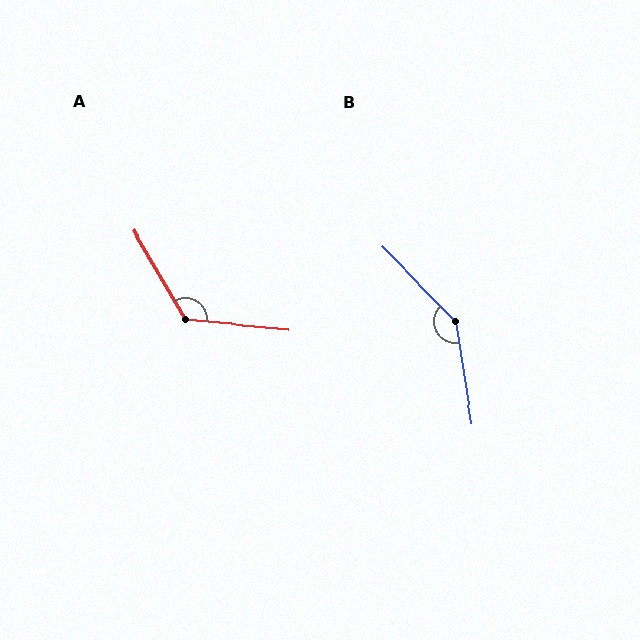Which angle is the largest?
B, at approximately 144 degrees.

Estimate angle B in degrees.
Approximately 144 degrees.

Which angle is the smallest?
A, at approximately 126 degrees.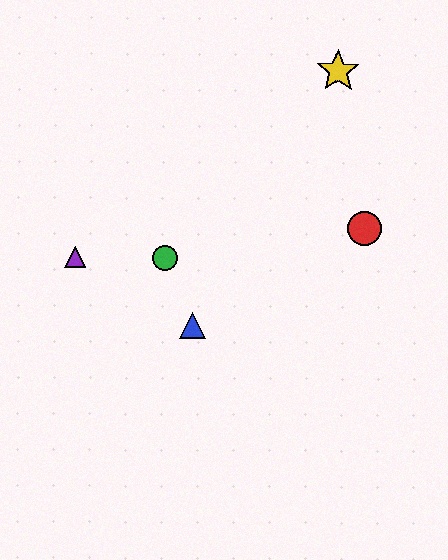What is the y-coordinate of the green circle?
The green circle is at y≈258.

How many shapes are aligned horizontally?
2 shapes (the green circle, the purple triangle) are aligned horizontally.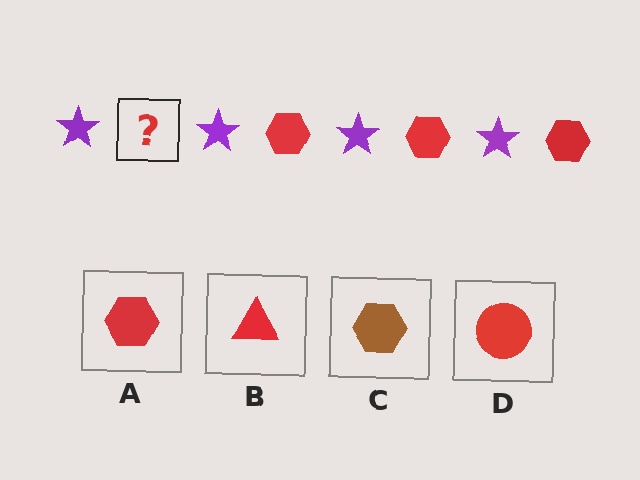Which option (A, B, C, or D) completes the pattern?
A.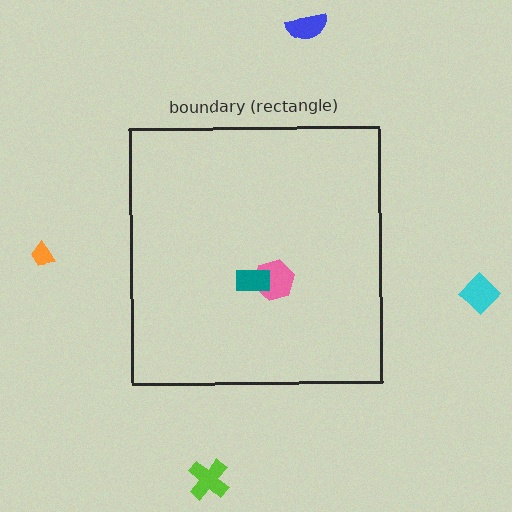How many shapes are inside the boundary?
2 inside, 4 outside.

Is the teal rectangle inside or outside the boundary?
Inside.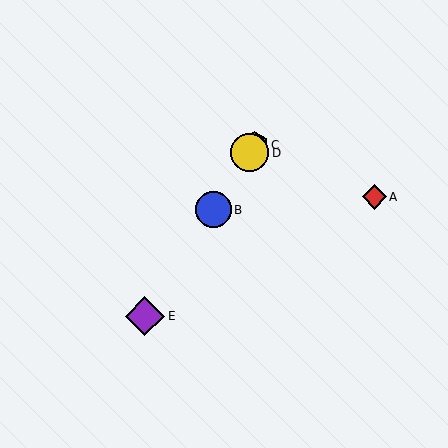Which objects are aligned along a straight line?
Objects B, C, D, E are aligned along a straight line.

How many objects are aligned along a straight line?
4 objects (B, C, D, E) are aligned along a straight line.